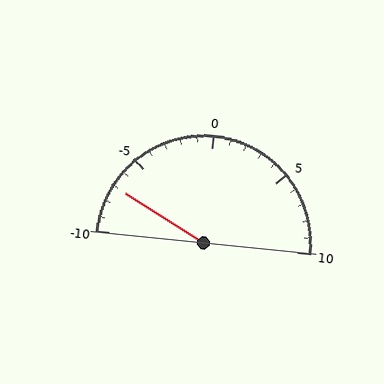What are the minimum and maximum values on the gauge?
The gauge ranges from -10 to 10.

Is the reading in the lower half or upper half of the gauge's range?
The reading is in the lower half of the range (-10 to 10).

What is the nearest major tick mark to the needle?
The nearest major tick mark is -5.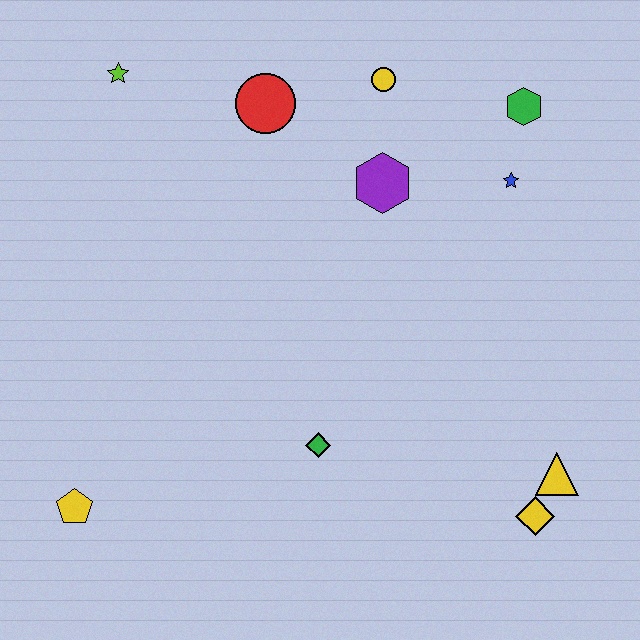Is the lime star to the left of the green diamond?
Yes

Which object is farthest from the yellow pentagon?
The green hexagon is farthest from the yellow pentagon.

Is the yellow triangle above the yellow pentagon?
Yes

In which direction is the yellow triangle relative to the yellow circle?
The yellow triangle is below the yellow circle.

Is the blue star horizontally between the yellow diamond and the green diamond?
Yes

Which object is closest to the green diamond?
The yellow diamond is closest to the green diamond.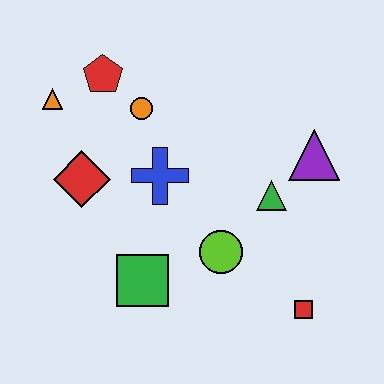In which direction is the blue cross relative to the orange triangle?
The blue cross is to the right of the orange triangle.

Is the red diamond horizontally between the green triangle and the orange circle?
No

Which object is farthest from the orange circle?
The red square is farthest from the orange circle.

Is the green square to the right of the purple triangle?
No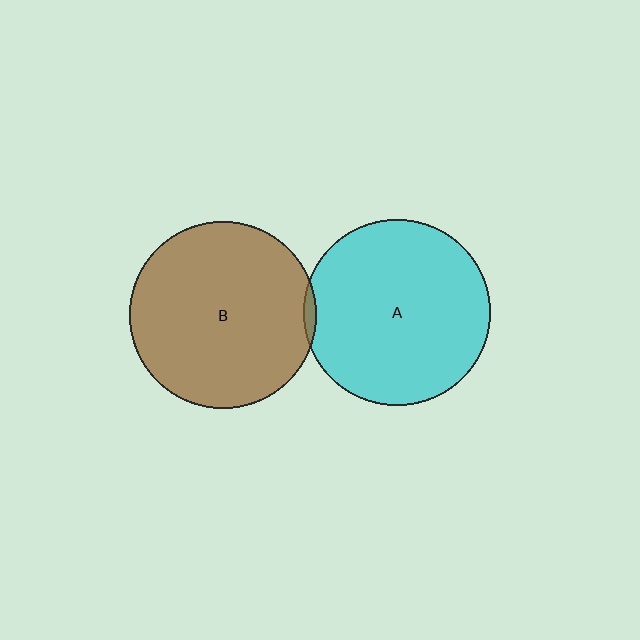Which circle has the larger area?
Circle B (brown).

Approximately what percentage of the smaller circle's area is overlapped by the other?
Approximately 5%.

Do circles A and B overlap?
Yes.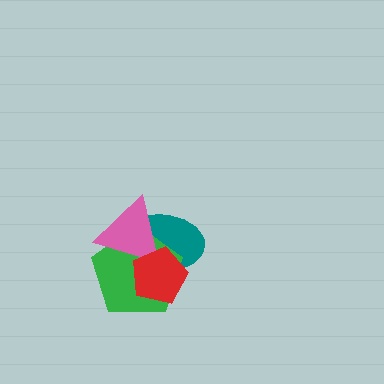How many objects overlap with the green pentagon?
3 objects overlap with the green pentagon.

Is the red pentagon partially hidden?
No, no other shape covers it.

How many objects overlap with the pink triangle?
3 objects overlap with the pink triangle.